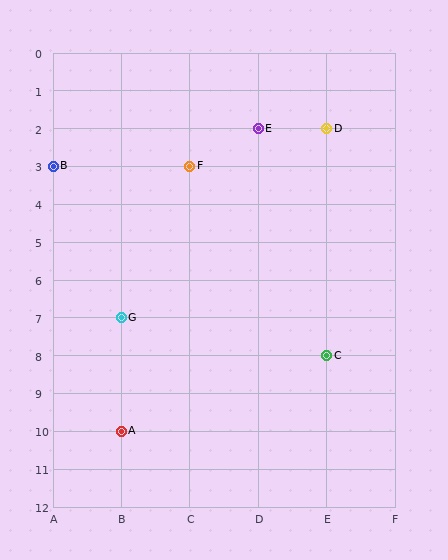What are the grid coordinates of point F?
Point F is at grid coordinates (C, 3).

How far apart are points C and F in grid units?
Points C and F are 2 columns and 5 rows apart (about 5.4 grid units diagonally).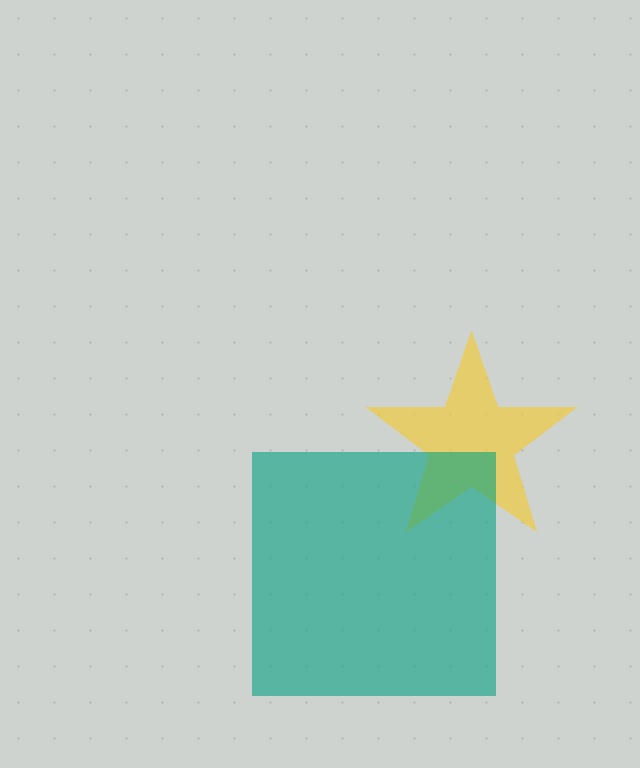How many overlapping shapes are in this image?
There are 2 overlapping shapes in the image.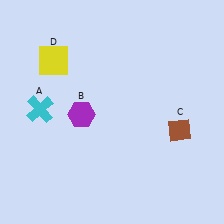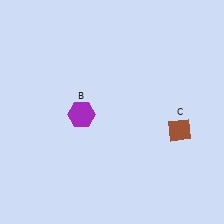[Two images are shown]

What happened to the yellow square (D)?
The yellow square (D) was removed in Image 2. It was in the top-left area of Image 1.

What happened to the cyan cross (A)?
The cyan cross (A) was removed in Image 2. It was in the top-left area of Image 1.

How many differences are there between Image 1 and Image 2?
There are 2 differences between the two images.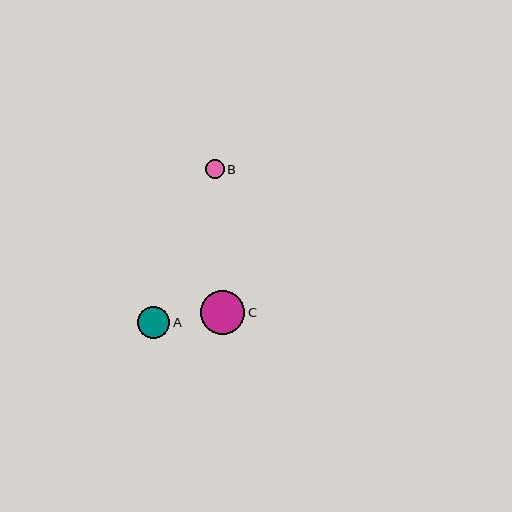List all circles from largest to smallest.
From largest to smallest: C, A, B.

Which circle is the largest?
Circle C is the largest with a size of approximately 45 pixels.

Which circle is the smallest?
Circle B is the smallest with a size of approximately 19 pixels.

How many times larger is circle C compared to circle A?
Circle C is approximately 1.4 times the size of circle A.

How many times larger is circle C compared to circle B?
Circle C is approximately 2.3 times the size of circle B.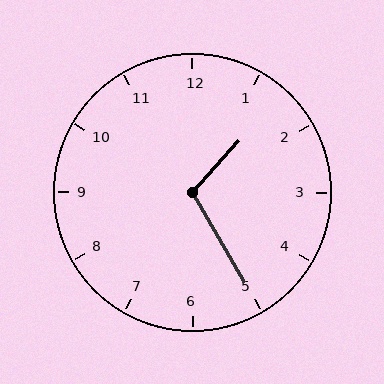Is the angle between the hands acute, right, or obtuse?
It is obtuse.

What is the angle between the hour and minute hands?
Approximately 108 degrees.